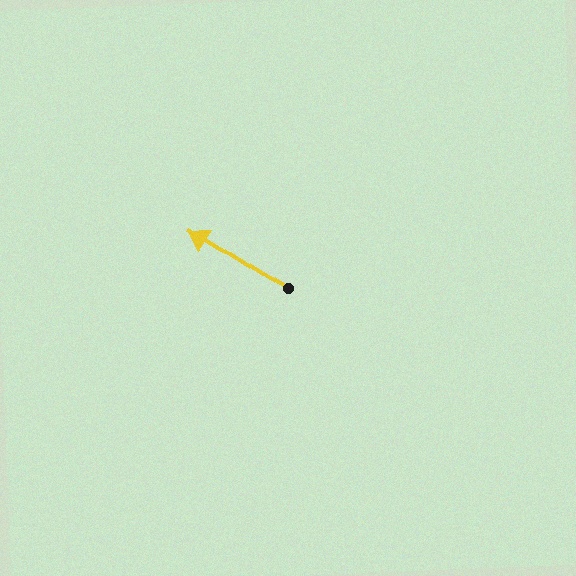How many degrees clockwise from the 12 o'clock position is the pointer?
Approximately 302 degrees.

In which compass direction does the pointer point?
Northwest.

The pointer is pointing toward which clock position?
Roughly 10 o'clock.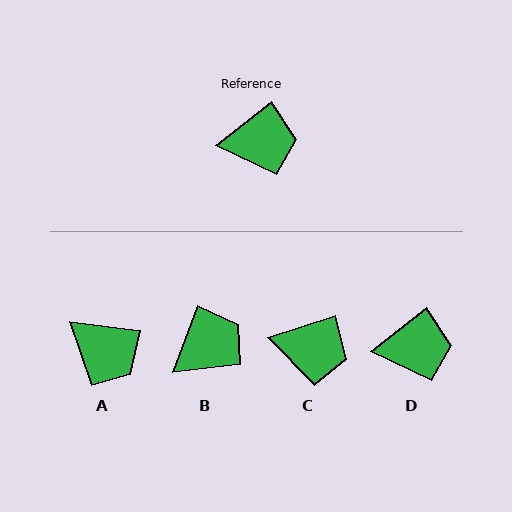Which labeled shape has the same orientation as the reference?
D.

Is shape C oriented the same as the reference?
No, it is off by about 20 degrees.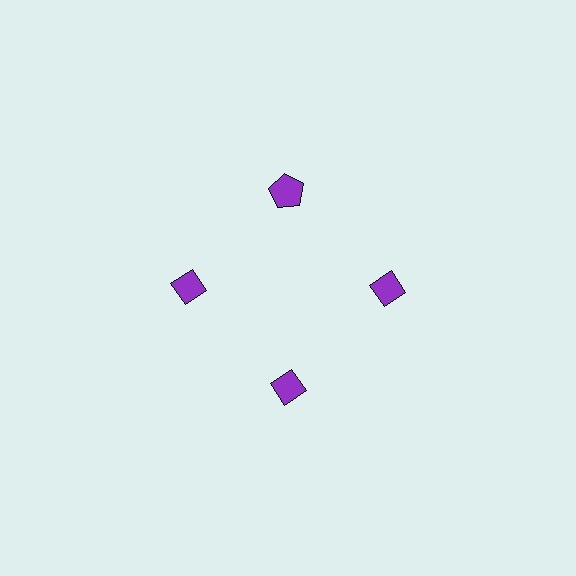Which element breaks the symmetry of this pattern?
The purple pentagon at roughly the 12 o'clock position breaks the symmetry. All other shapes are purple diamonds.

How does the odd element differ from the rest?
It has a different shape: pentagon instead of diamond.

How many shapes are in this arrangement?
There are 4 shapes arranged in a ring pattern.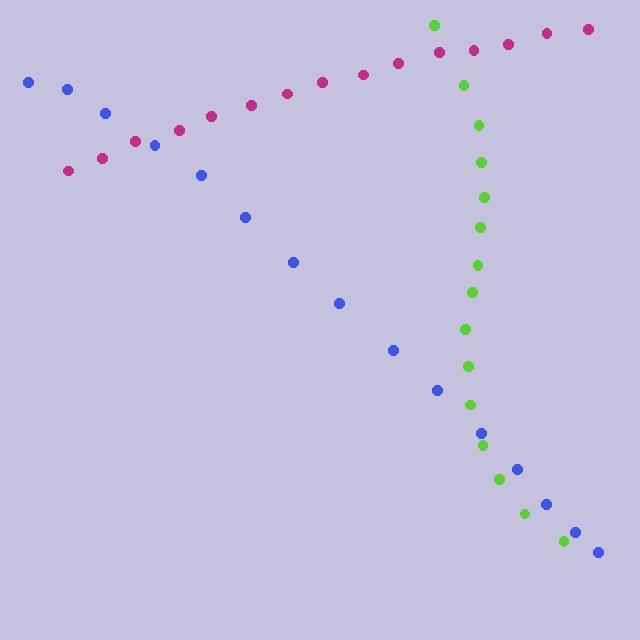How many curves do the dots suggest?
There are 3 distinct paths.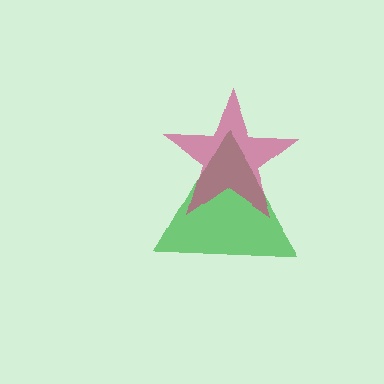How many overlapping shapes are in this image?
There are 2 overlapping shapes in the image.